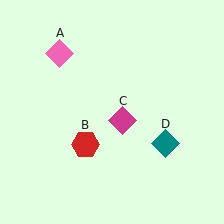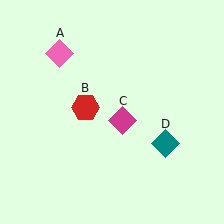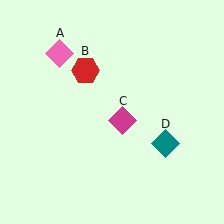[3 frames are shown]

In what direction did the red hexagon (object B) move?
The red hexagon (object B) moved up.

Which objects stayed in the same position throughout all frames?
Pink diamond (object A) and magenta diamond (object C) and teal diamond (object D) remained stationary.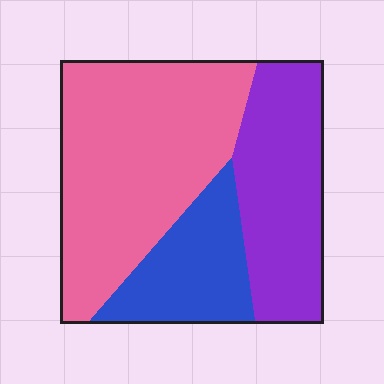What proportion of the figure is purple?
Purple covers around 30% of the figure.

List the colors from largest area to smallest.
From largest to smallest: pink, purple, blue.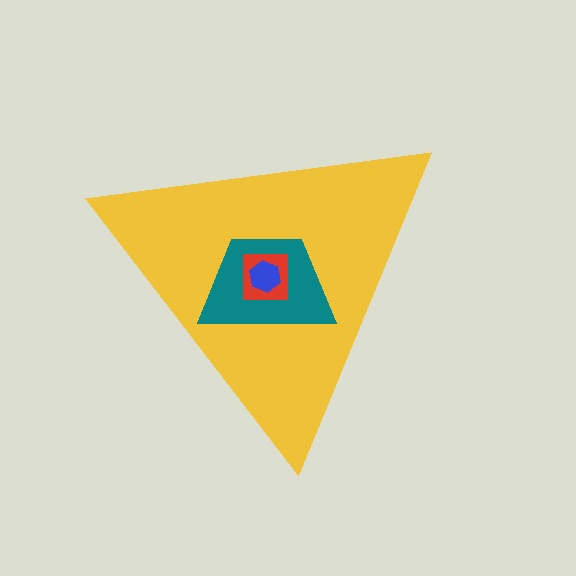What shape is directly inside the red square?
The blue hexagon.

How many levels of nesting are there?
4.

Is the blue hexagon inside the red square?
Yes.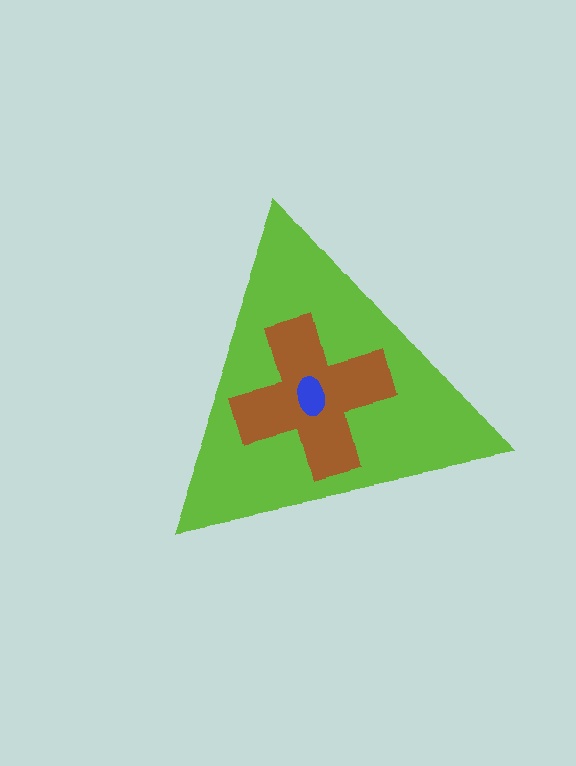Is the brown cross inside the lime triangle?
Yes.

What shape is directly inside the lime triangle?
The brown cross.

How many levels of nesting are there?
3.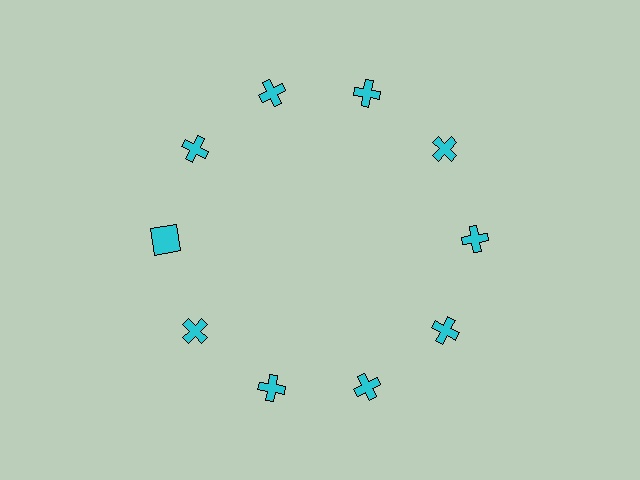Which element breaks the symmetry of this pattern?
The cyan square at roughly the 9 o'clock position breaks the symmetry. All other shapes are cyan crosses.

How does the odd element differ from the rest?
It has a different shape: square instead of cross.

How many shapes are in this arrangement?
There are 10 shapes arranged in a ring pattern.